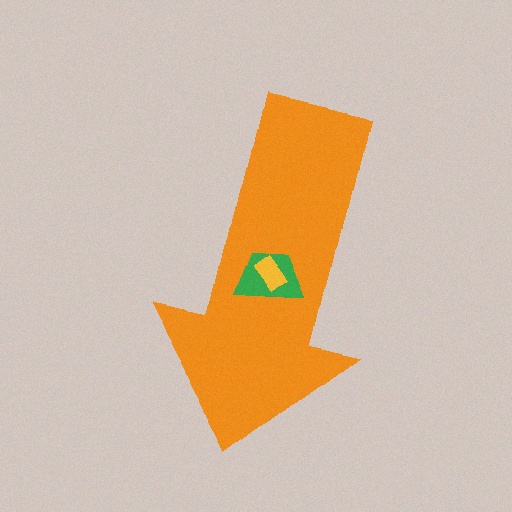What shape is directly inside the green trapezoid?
The yellow rectangle.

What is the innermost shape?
The yellow rectangle.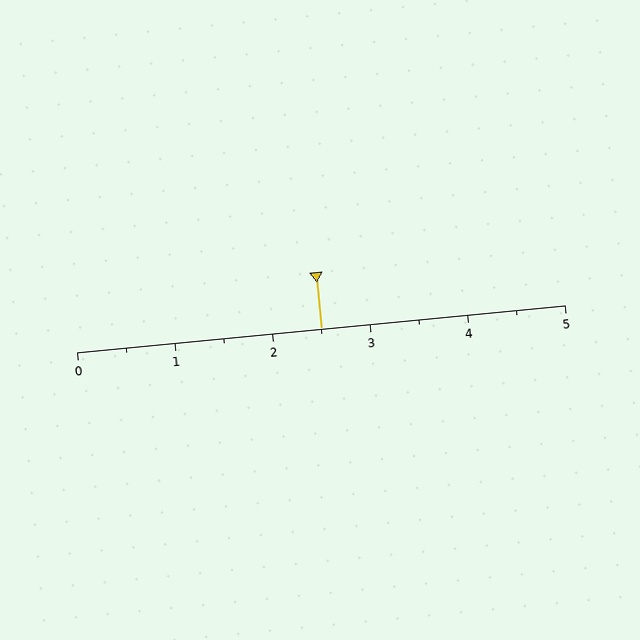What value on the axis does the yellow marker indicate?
The marker indicates approximately 2.5.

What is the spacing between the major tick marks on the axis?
The major ticks are spaced 1 apart.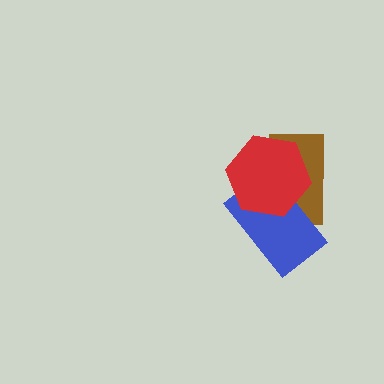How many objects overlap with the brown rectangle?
2 objects overlap with the brown rectangle.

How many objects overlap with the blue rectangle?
2 objects overlap with the blue rectangle.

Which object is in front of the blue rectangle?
The red hexagon is in front of the blue rectangle.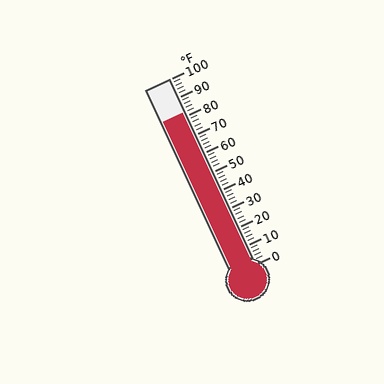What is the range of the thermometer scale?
The thermometer scale ranges from 0°F to 100°F.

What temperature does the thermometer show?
The thermometer shows approximately 82°F.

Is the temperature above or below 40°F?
The temperature is above 40°F.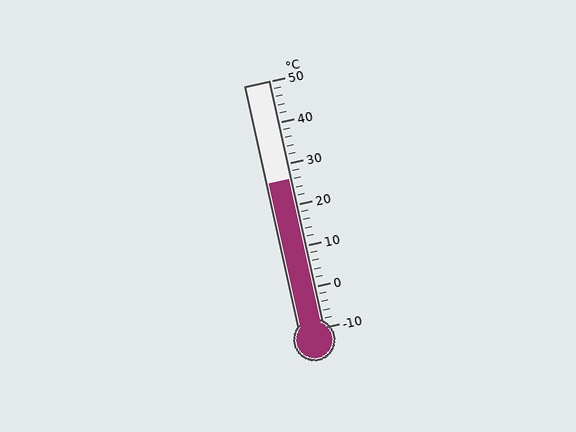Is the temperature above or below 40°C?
The temperature is below 40°C.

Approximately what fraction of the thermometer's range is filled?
The thermometer is filled to approximately 60% of its range.